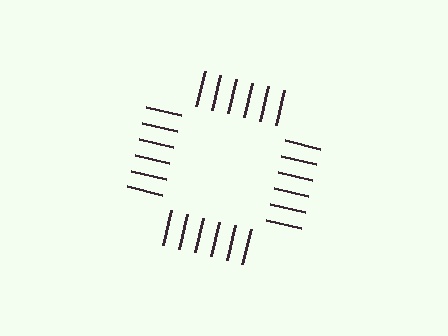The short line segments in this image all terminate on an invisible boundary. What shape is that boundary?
An illusory square — the line segments terminate on its edges but no continuous stroke is drawn.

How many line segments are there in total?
24 — 6 along each of the 4 edges.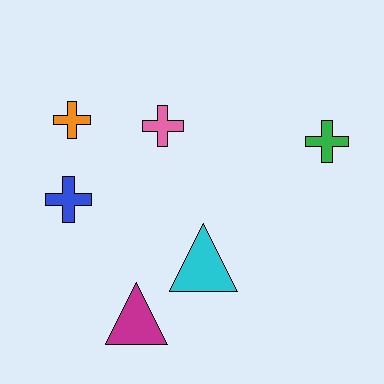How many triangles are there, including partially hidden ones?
There are 2 triangles.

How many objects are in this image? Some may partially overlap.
There are 6 objects.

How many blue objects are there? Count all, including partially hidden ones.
There is 1 blue object.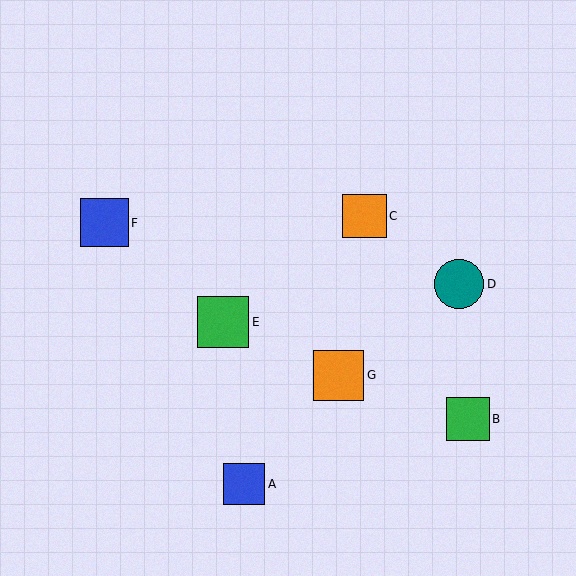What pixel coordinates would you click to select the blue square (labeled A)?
Click at (244, 484) to select the blue square A.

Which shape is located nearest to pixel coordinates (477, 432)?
The green square (labeled B) at (468, 419) is nearest to that location.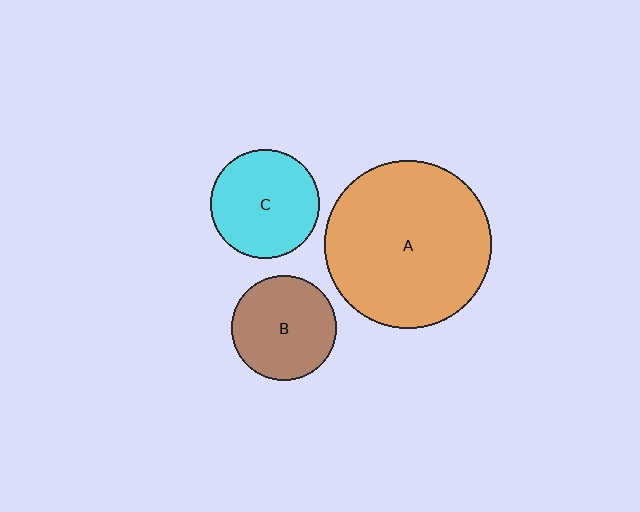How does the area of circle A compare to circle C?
Approximately 2.4 times.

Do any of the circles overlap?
No, none of the circles overlap.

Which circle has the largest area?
Circle A (orange).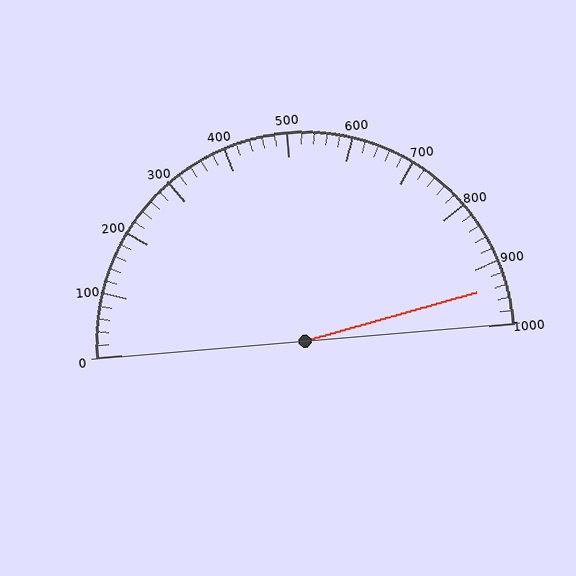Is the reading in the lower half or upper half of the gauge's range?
The reading is in the upper half of the range (0 to 1000).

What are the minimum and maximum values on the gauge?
The gauge ranges from 0 to 1000.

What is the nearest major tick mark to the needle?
The nearest major tick mark is 900.